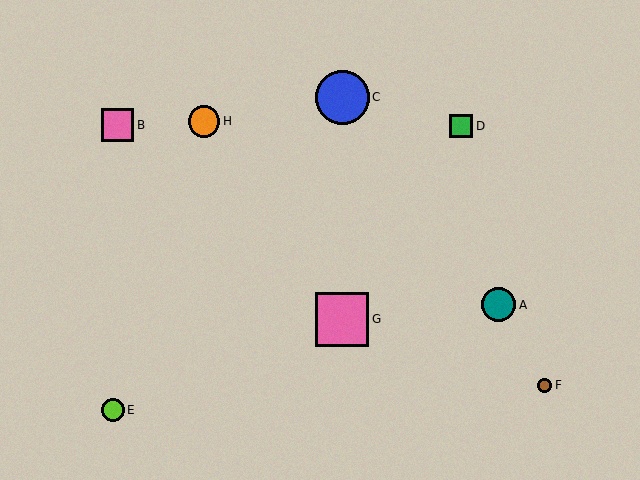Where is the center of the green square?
The center of the green square is at (461, 126).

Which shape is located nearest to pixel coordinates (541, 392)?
The brown circle (labeled F) at (545, 385) is nearest to that location.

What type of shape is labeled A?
Shape A is a teal circle.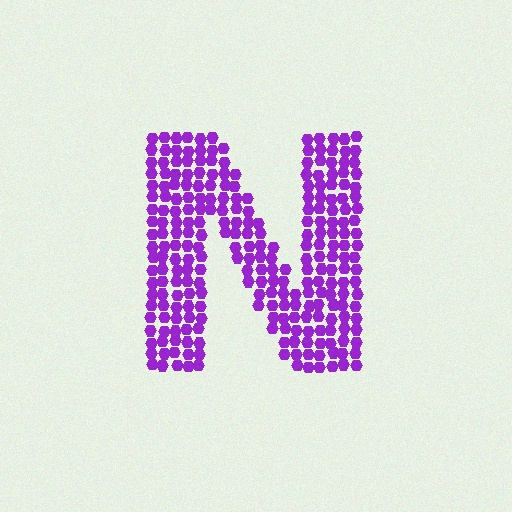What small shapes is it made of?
It is made of small hexagons.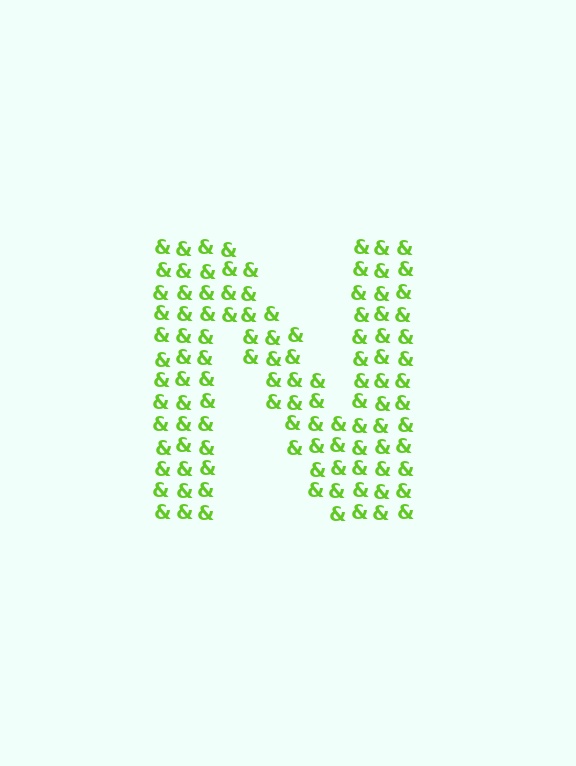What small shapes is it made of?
It is made of small ampersands.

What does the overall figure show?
The overall figure shows the letter N.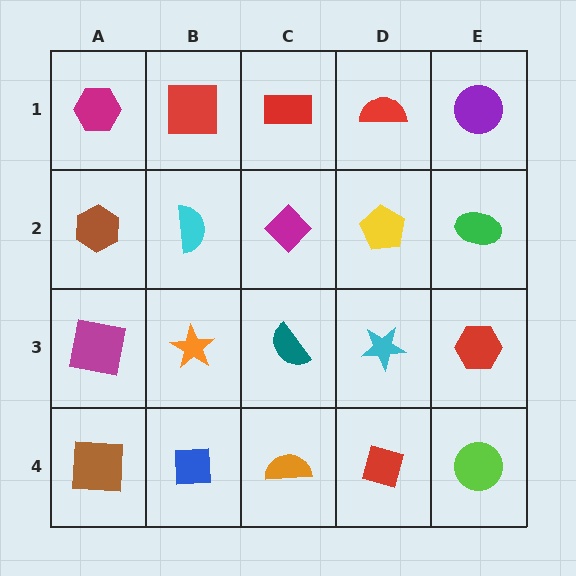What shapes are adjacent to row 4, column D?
A cyan star (row 3, column D), an orange semicircle (row 4, column C), a lime circle (row 4, column E).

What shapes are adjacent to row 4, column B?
An orange star (row 3, column B), a brown square (row 4, column A), an orange semicircle (row 4, column C).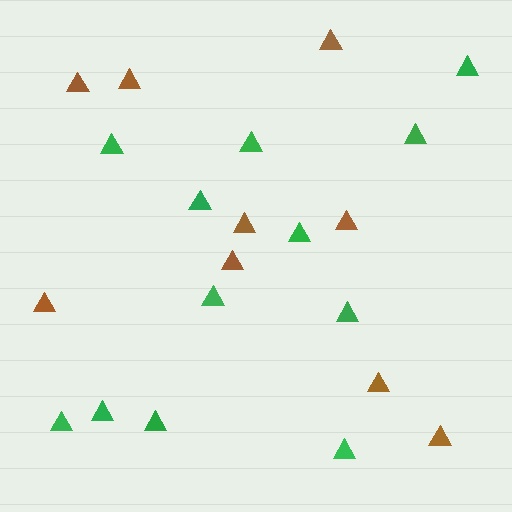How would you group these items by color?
There are 2 groups: one group of brown triangles (9) and one group of green triangles (12).